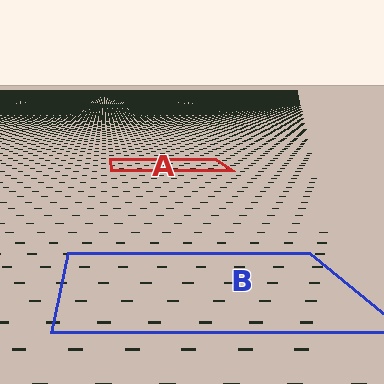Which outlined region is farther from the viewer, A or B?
Region A is farther from the viewer — the texture elements inside it appear smaller and more densely packed.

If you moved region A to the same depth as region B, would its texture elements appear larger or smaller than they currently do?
They would appear larger. At a closer depth, the same texture elements are projected at a bigger on-screen size.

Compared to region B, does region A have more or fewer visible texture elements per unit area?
Region A has more texture elements per unit area — they are packed more densely because it is farther away.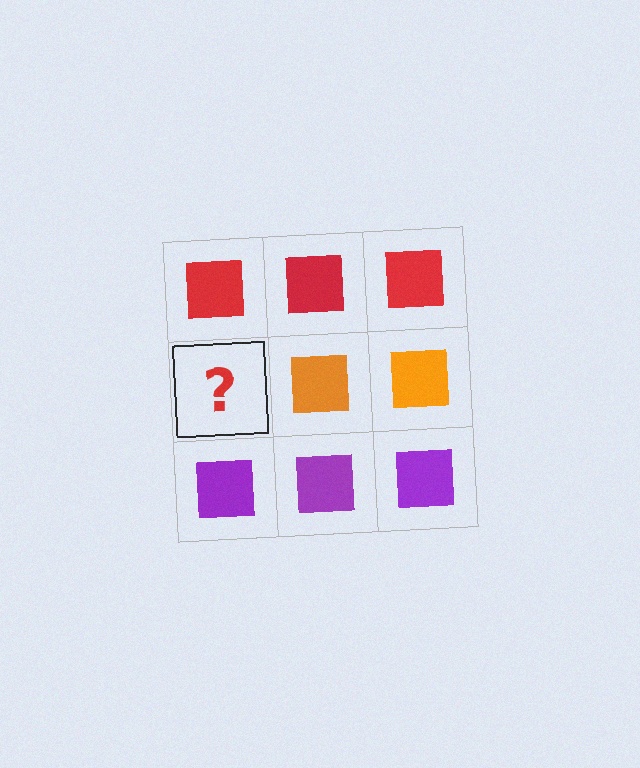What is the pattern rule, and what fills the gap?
The rule is that each row has a consistent color. The gap should be filled with an orange square.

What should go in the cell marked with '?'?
The missing cell should contain an orange square.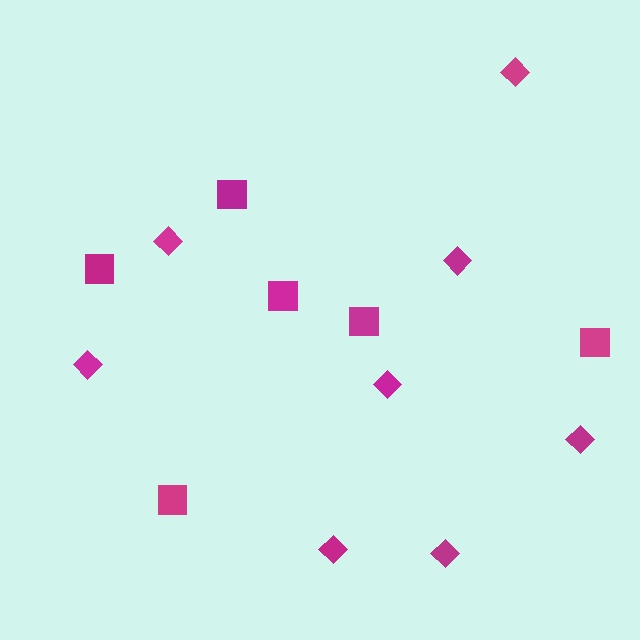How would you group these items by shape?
There are 2 groups: one group of diamonds (8) and one group of squares (6).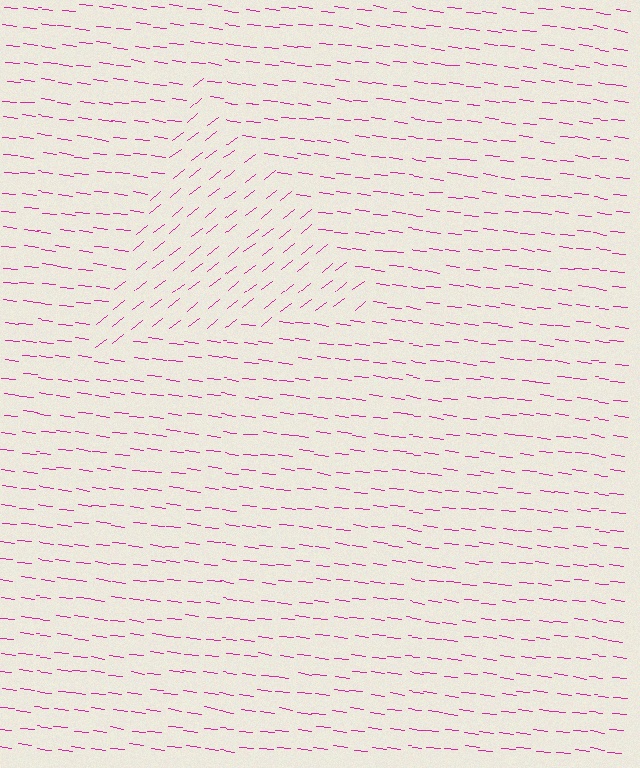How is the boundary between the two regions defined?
The boundary is defined purely by a change in line orientation (approximately 45 degrees difference). All lines are the same color and thickness.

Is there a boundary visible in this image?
Yes, there is a texture boundary formed by a change in line orientation.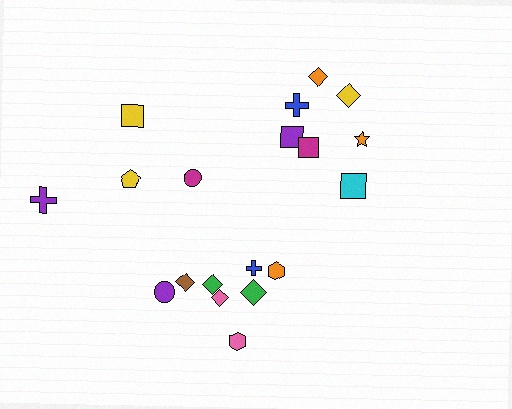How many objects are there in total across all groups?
There are 19 objects.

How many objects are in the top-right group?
There are 7 objects.